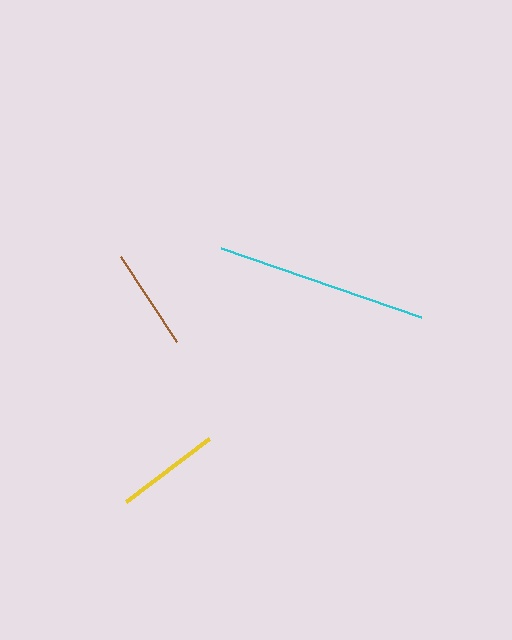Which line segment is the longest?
The cyan line is the longest at approximately 211 pixels.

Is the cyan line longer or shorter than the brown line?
The cyan line is longer than the brown line.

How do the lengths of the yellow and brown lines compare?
The yellow and brown lines are approximately the same length.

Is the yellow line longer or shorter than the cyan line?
The cyan line is longer than the yellow line.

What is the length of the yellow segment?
The yellow segment is approximately 103 pixels long.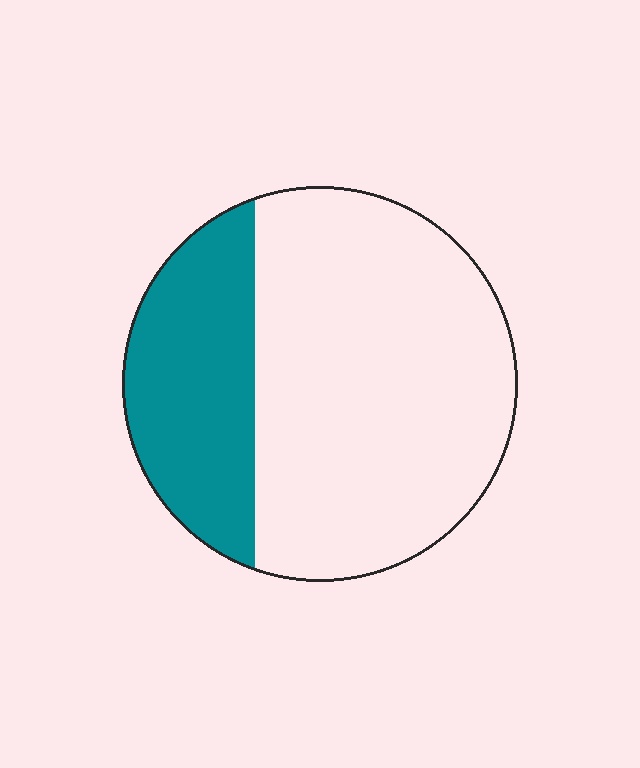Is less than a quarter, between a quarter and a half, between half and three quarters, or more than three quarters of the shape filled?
Between a quarter and a half.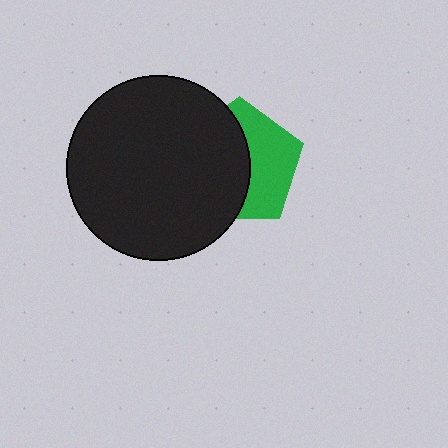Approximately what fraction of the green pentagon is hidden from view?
Roughly 55% of the green pentagon is hidden behind the black circle.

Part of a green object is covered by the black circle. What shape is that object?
It is a pentagon.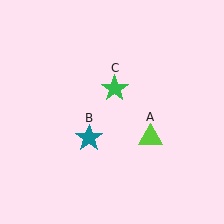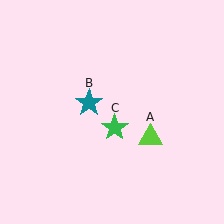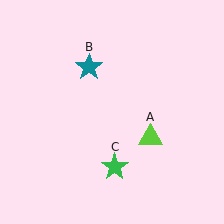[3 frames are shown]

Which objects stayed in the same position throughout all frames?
Lime triangle (object A) remained stationary.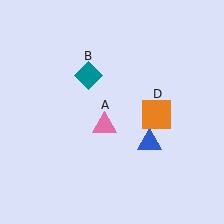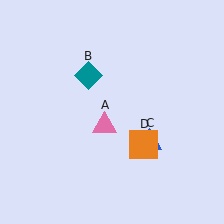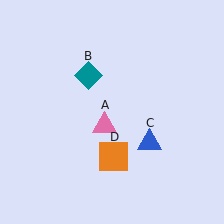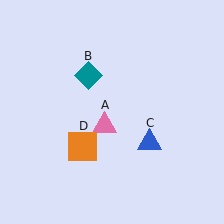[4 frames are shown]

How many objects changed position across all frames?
1 object changed position: orange square (object D).